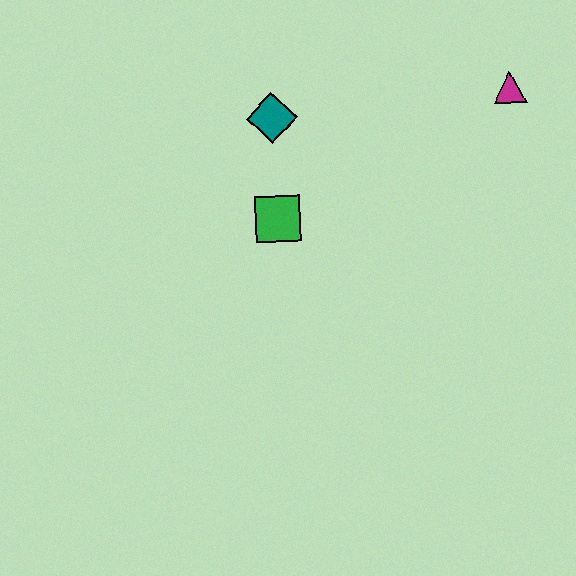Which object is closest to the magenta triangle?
The teal diamond is closest to the magenta triangle.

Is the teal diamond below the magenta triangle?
Yes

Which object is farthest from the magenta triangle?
The green square is farthest from the magenta triangle.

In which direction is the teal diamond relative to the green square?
The teal diamond is above the green square.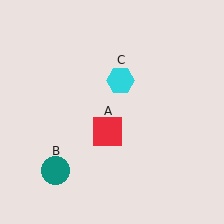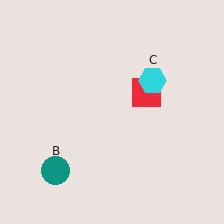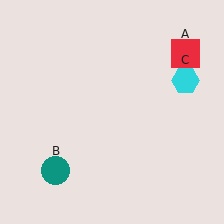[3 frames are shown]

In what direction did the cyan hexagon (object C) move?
The cyan hexagon (object C) moved right.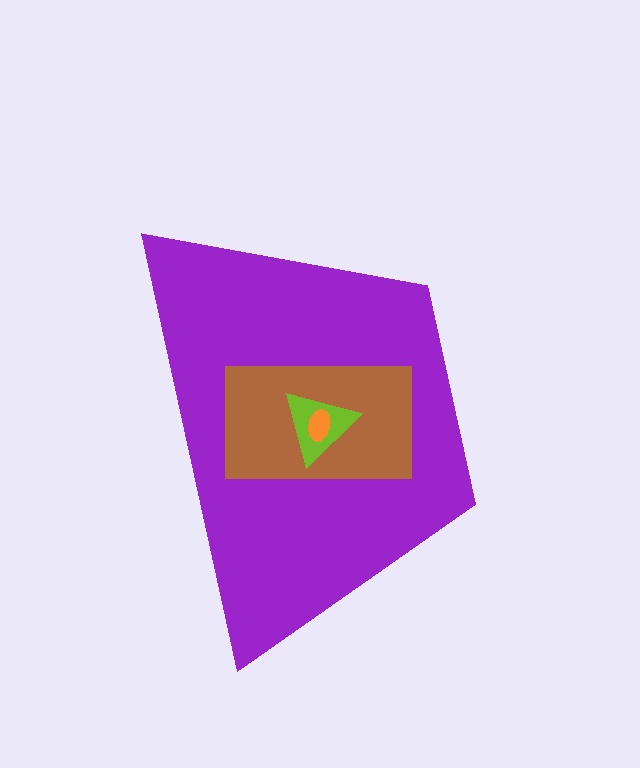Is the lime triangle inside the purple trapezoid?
Yes.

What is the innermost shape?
The orange ellipse.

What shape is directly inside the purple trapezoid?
The brown rectangle.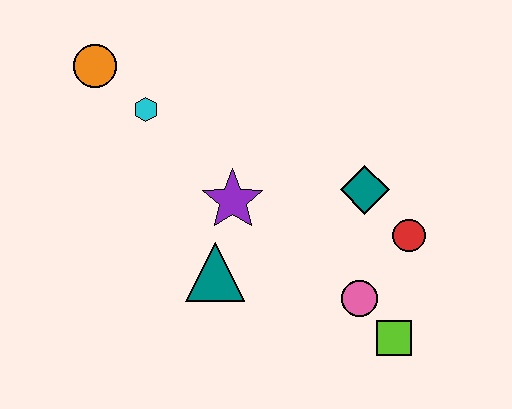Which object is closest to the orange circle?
The cyan hexagon is closest to the orange circle.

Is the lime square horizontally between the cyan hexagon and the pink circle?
No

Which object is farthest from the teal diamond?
The orange circle is farthest from the teal diamond.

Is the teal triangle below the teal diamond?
Yes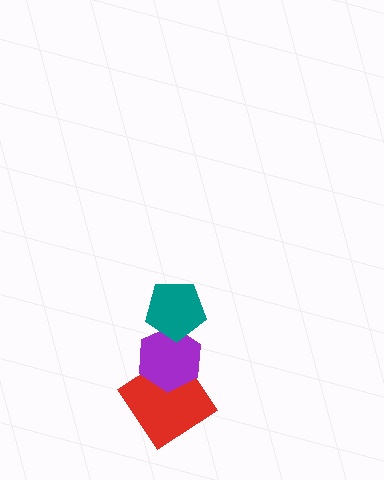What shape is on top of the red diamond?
The purple hexagon is on top of the red diamond.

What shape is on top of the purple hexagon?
The teal pentagon is on top of the purple hexagon.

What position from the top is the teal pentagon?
The teal pentagon is 1st from the top.